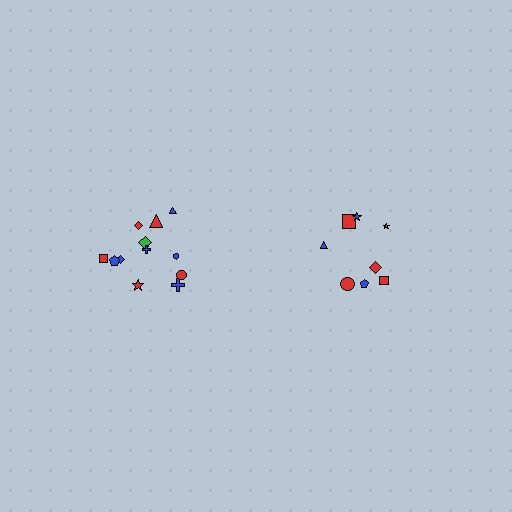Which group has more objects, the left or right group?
The left group.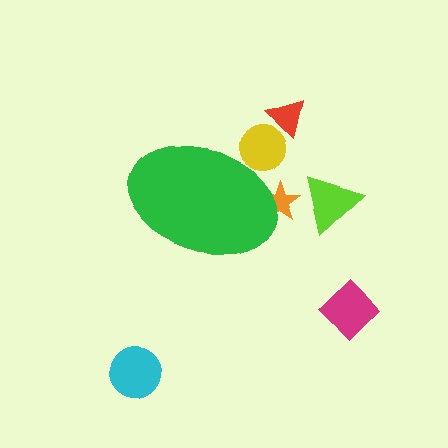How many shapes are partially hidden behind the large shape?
2 shapes are partially hidden.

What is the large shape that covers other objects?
A green ellipse.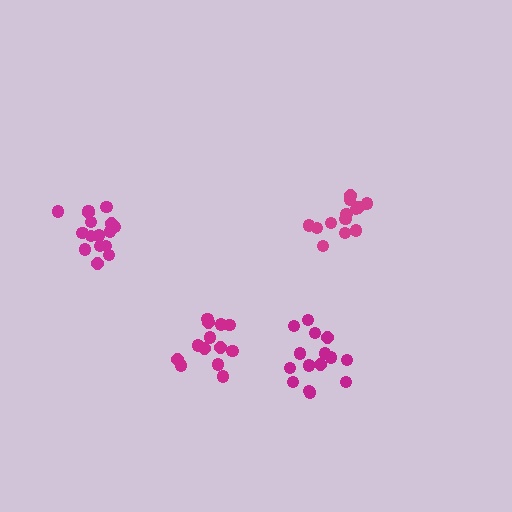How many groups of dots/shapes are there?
There are 4 groups.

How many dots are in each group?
Group 1: 15 dots, Group 2: 16 dots, Group 3: 14 dots, Group 4: 13 dots (58 total).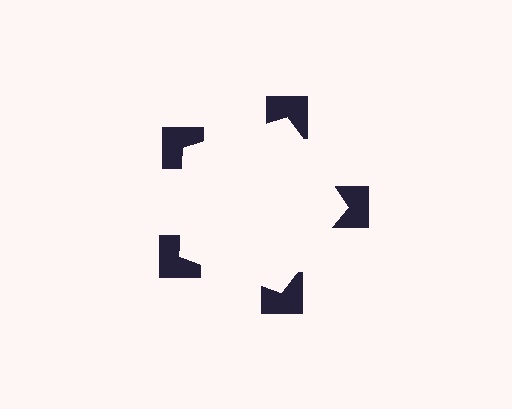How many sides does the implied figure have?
5 sides.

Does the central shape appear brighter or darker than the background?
It typically appears slightly brighter than the background, even though no actual brightness change is drawn.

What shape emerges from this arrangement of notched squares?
An illusory pentagon — its edges are inferred from the aligned wedge cuts in the notched squares, not physically drawn.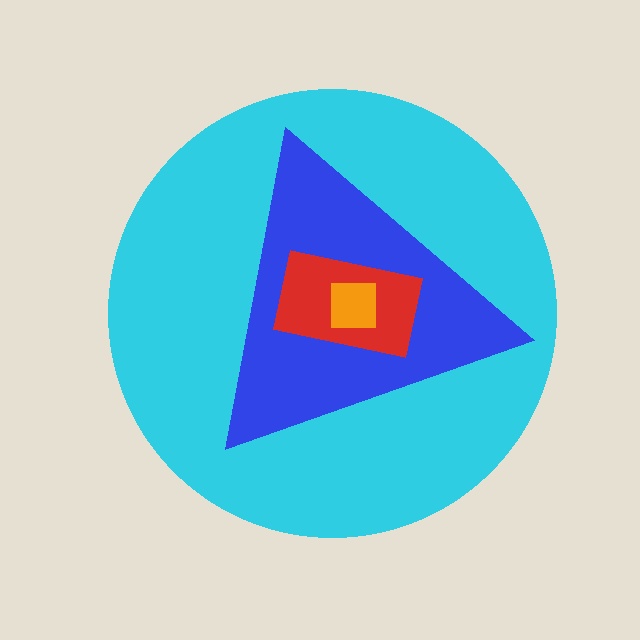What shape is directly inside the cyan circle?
The blue triangle.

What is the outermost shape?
The cyan circle.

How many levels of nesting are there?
4.